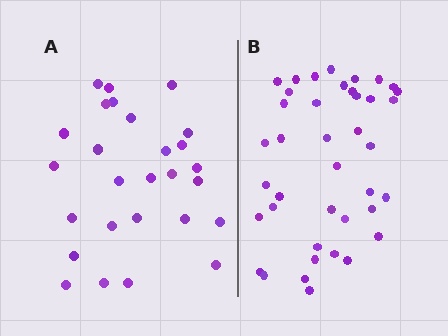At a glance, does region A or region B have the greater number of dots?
Region B (the right region) has more dots.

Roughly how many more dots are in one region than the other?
Region B has approximately 15 more dots than region A.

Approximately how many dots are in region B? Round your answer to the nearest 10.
About 40 dots.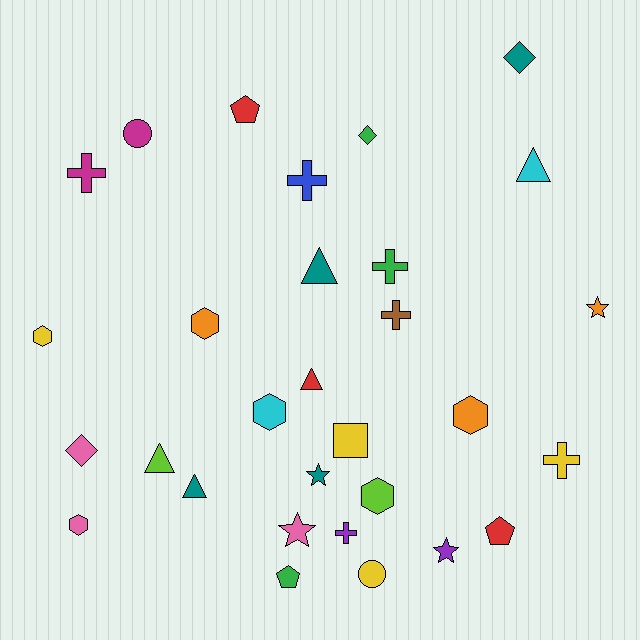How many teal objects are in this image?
There are 4 teal objects.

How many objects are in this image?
There are 30 objects.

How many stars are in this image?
There are 4 stars.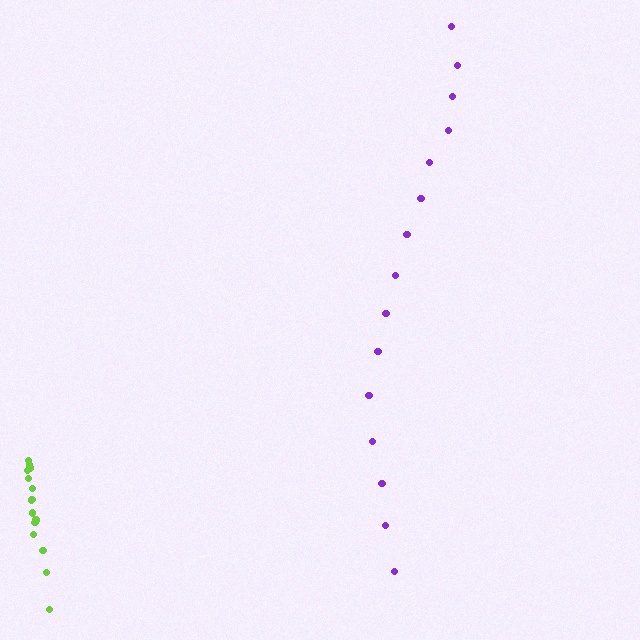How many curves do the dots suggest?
There are 2 distinct paths.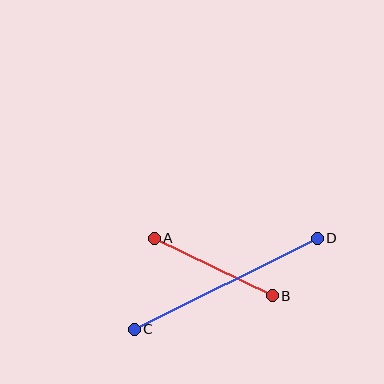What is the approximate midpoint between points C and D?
The midpoint is at approximately (226, 284) pixels.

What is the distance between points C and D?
The distance is approximately 204 pixels.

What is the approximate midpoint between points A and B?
The midpoint is at approximately (213, 267) pixels.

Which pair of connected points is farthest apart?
Points C and D are farthest apart.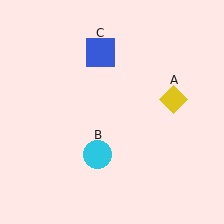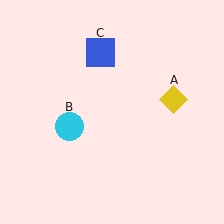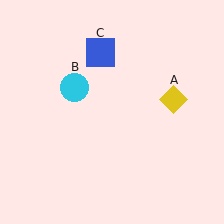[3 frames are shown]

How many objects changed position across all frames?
1 object changed position: cyan circle (object B).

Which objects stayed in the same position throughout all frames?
Yellow diamond (object A) and blue square (object C) remained stationary.